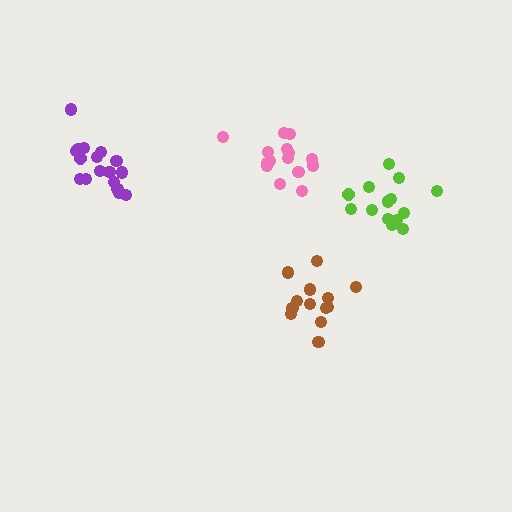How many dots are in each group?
Group 1: 15 dots, Group 2: 13 dots, Group 3: 17 dots, Group 4: 14 dots (59 total).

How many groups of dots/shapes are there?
There are 4 groups.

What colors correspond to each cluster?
The clusters are colored: pink, brown, purple, lime.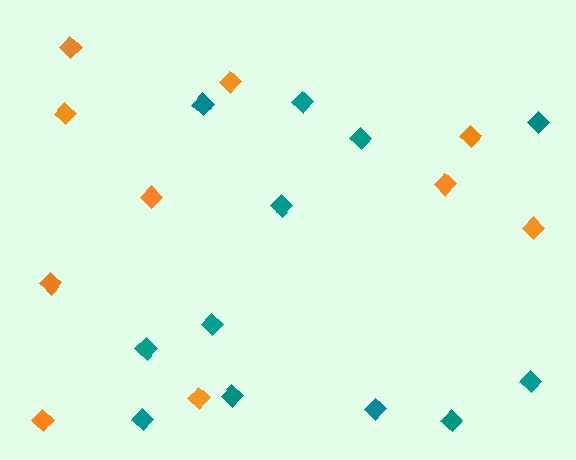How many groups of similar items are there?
There are 2 groups: one group of teal diamonds (12) and one group of orange diamonds (10).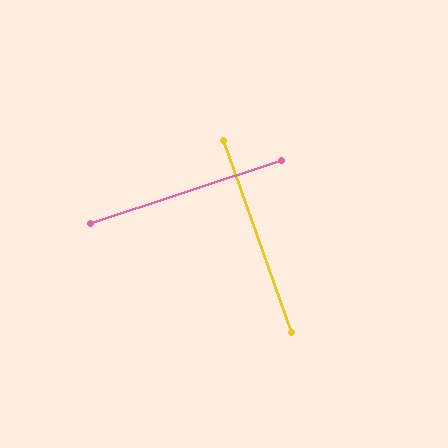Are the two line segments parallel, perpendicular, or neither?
Perpendicular — they meet at approximately 89°.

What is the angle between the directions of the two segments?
Approximately 89 degrees.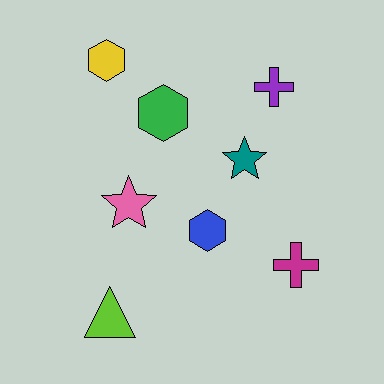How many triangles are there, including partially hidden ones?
There is 1 triangle.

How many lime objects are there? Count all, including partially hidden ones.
There is 1 lime object.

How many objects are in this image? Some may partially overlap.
There are 8 objects.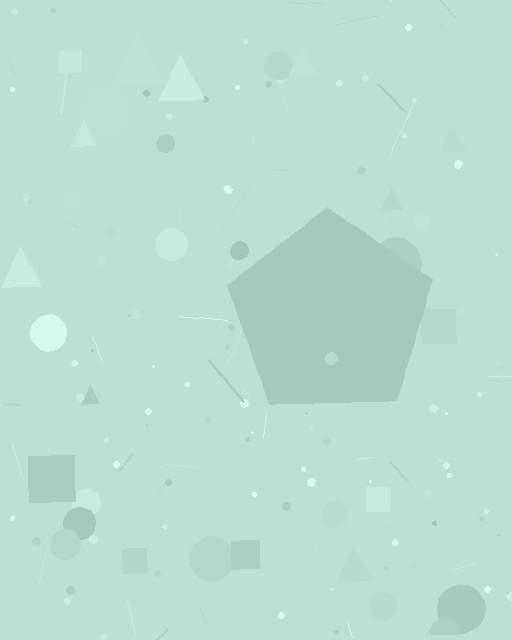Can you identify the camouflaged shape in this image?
The camouflaged shape is a pentagon.